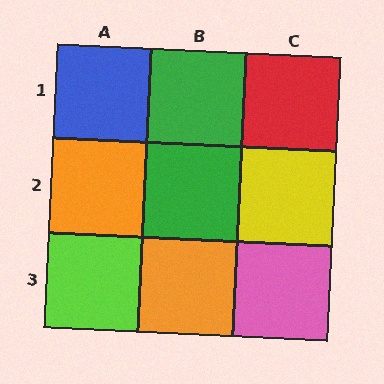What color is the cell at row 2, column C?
Yellow.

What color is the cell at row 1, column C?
Red.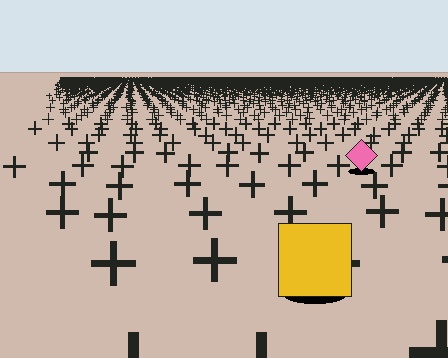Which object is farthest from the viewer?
The pink diamond is farthest from the viewer. It appears smaller and the ground texture around it is denser.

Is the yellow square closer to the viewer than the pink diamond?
Yes. The yellow square is closer — you can tell from the texture gradient: the ground texture is coarser near it.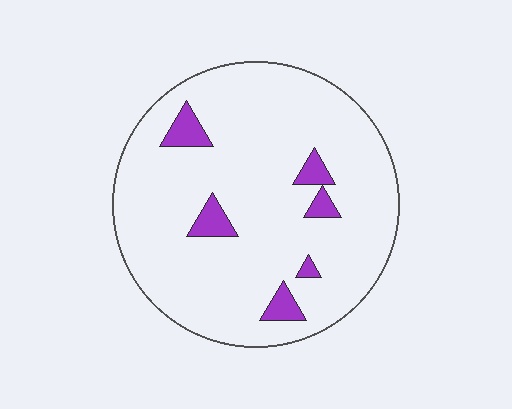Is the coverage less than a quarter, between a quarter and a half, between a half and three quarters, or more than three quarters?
Less than a quarter.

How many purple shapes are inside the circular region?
6.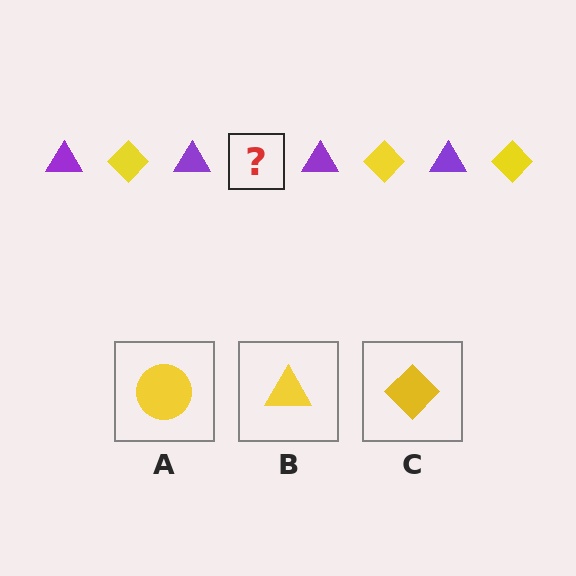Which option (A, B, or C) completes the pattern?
C.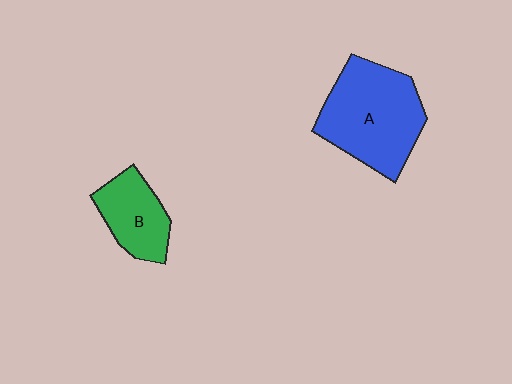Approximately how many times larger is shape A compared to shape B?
Approximately 1.9 times.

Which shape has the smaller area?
Shape B (green).